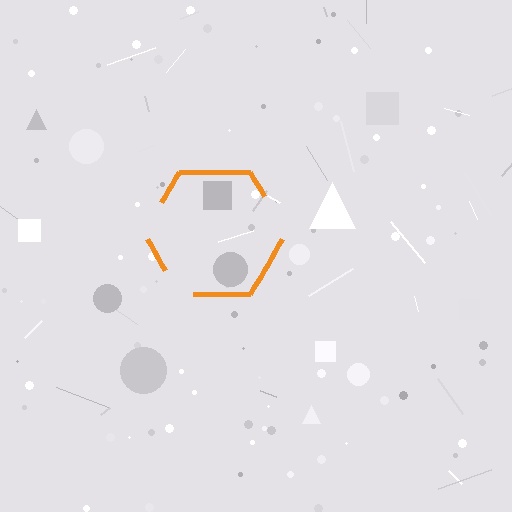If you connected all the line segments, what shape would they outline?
They would outline a hexagon.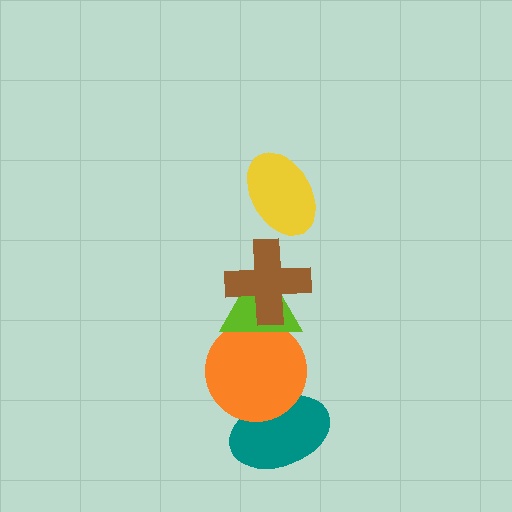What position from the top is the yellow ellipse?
The yellow ellipse is 1st from the top.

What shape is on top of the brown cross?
The yellow ellipse is on top of the brown cross.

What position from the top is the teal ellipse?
The teal ellipse is 5th from the top.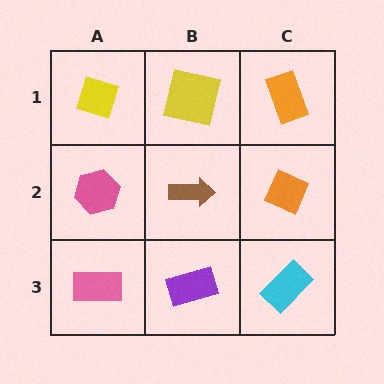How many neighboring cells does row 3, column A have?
2.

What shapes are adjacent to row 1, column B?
A brown arrow (row 2, column B), a yellow diamond (row 1, column A), an orange rectangle (row 1, column C).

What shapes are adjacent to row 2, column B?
A yellow square (row 1, column B), a purple rectangle (row 3, column B), a pink hexagon (row 2, column A), an orange diamond (row 2, column C).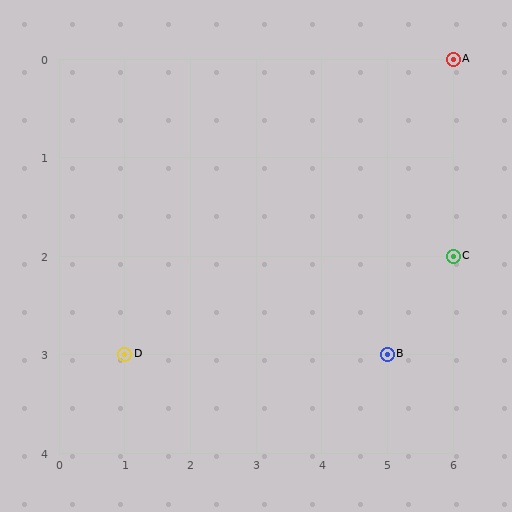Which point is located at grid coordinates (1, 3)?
Point D is at (1, 3).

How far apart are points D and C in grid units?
Points D and C are 5 columns and 1 row apart (about 5.1 grid units diagonally).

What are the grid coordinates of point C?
Point C is at grid coordinates (6, 2).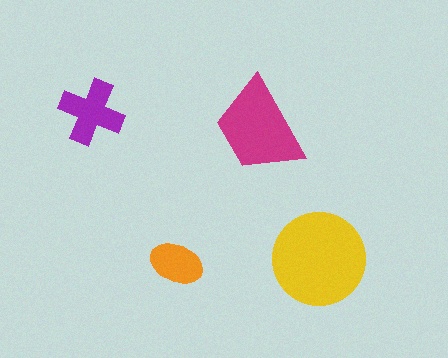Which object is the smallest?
The orange ellipse.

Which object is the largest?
The yellow circle.